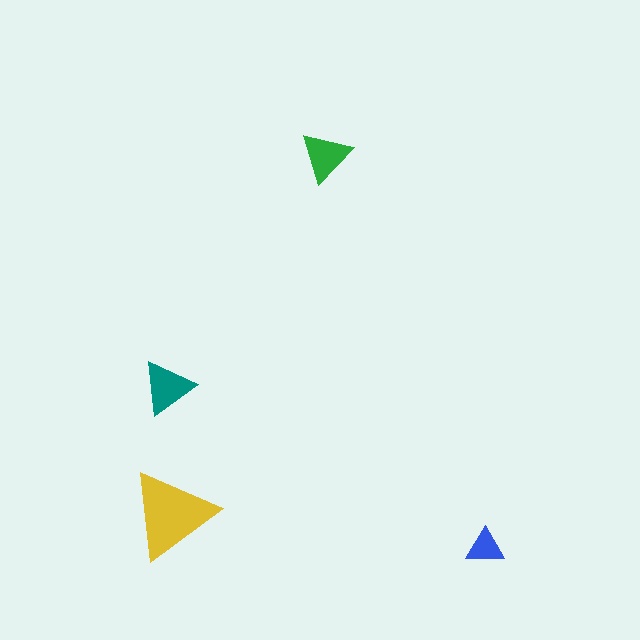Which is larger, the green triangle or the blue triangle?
The green one.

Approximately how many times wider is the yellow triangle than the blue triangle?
About 2.5 times wider.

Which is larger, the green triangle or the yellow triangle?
The yellow one.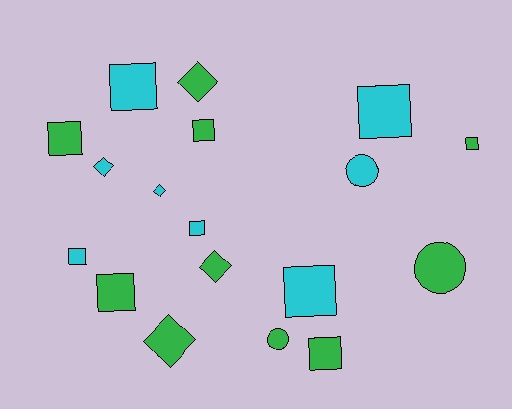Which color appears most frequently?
Green, with 10 objects.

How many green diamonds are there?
There are 3 green diamonds.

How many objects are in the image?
There are 18 objects.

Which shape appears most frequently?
Square, with 10 objects.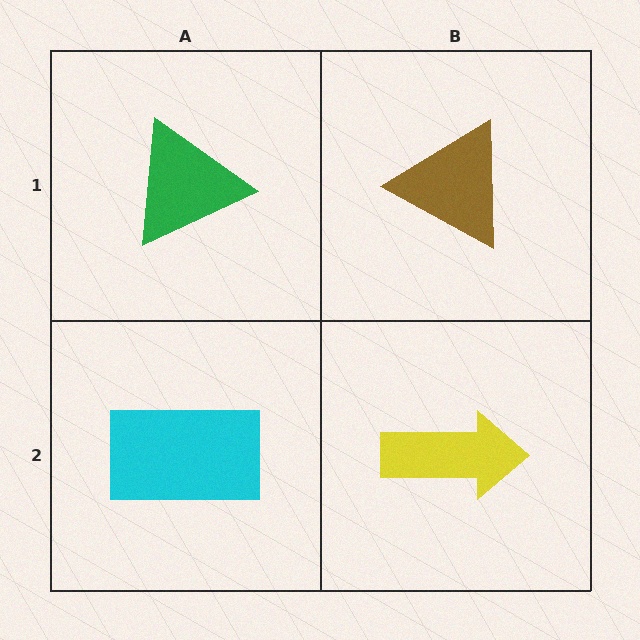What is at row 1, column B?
A brown triangle.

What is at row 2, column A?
A cyan rectangle.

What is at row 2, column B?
A yellow arrow.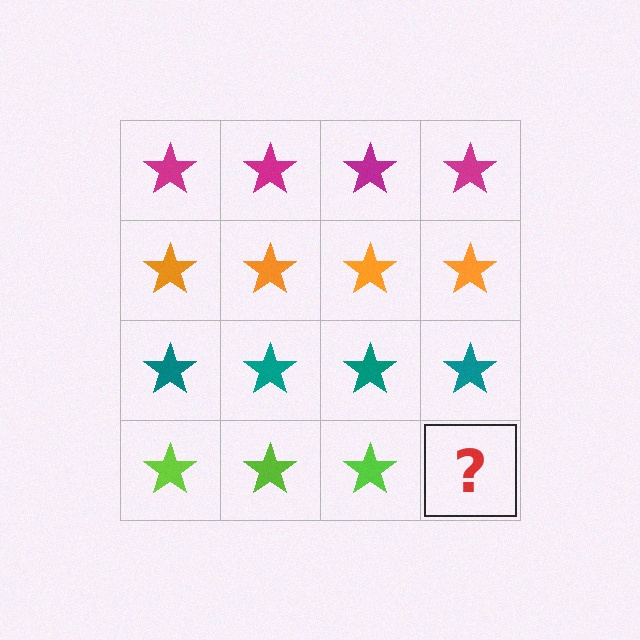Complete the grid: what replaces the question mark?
The question mark should be replaced with a lime star.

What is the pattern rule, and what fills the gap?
The rule is that each row has a consistent color. The gap should be filled with a lime star.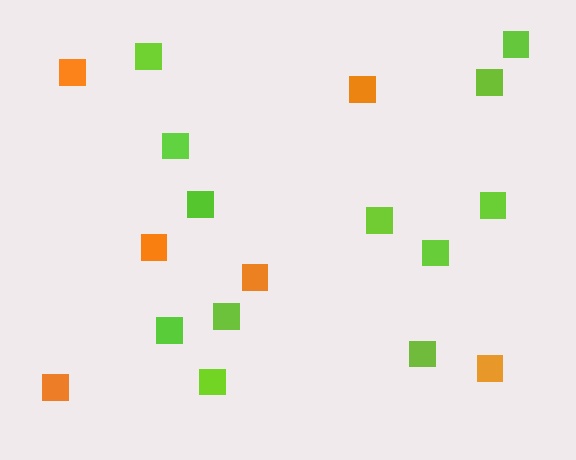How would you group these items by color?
There are 2 groups: one group of orange squares (6) and one group of lime squares (12).